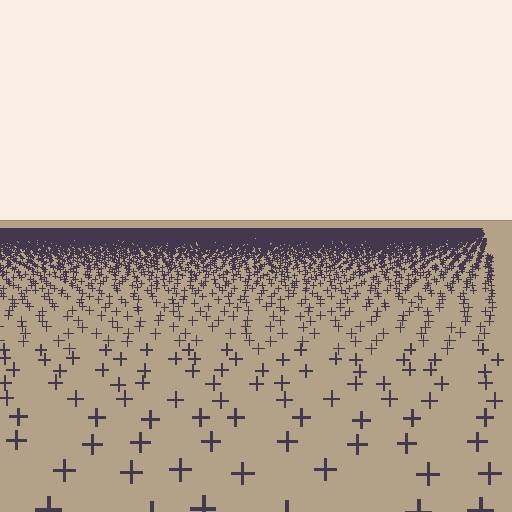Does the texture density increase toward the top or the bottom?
Density increases toward the top.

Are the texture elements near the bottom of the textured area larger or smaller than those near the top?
Larger. Near the bottom, elements are closer to the viewer and appear at a bigger on-screen size.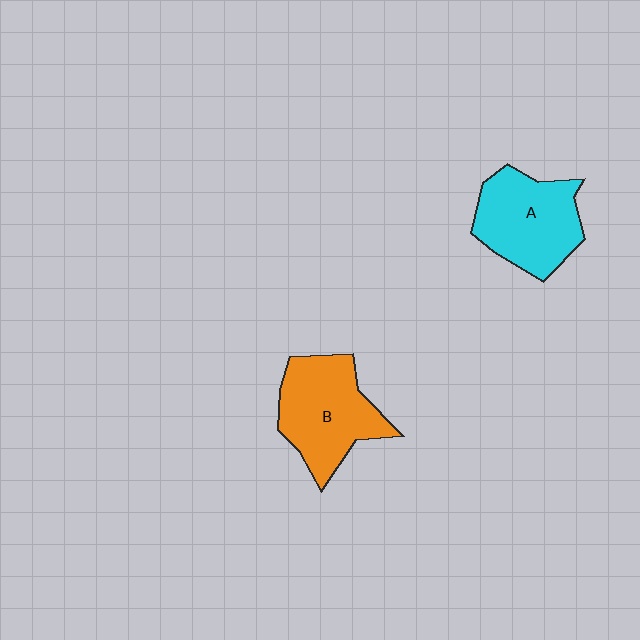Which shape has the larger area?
Shape B (orange).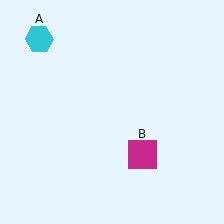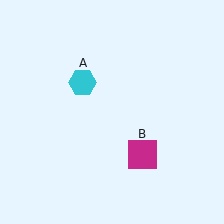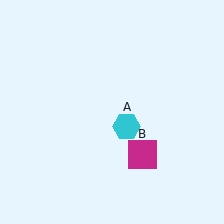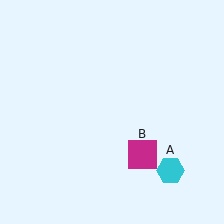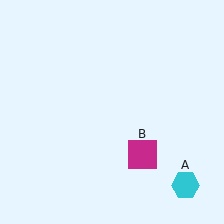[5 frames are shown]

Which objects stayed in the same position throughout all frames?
Magenta square (object B) remained stationary.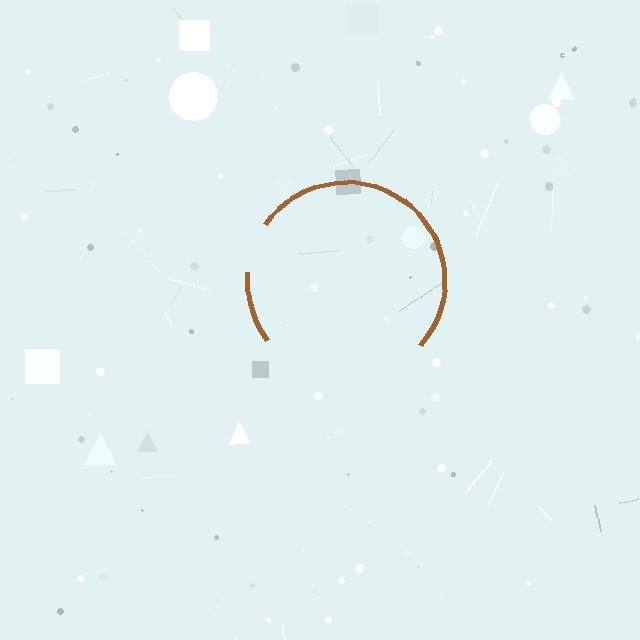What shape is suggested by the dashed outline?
The dashed outline suggests a circle.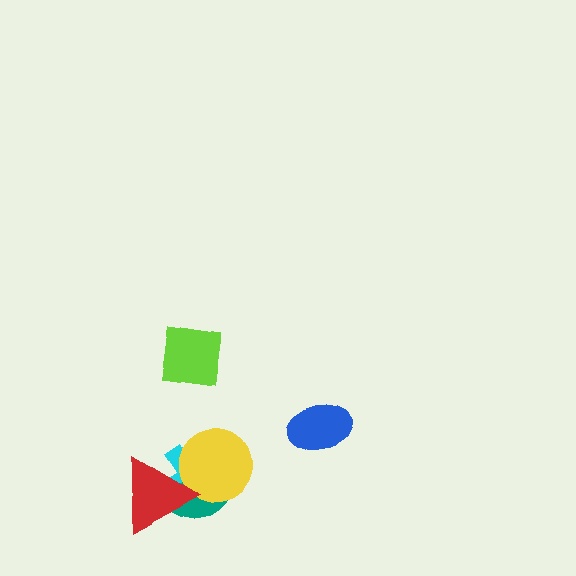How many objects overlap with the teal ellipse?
3 objects overlap with the teal ellipse.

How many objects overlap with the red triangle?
3 objects overlap with the red triangle.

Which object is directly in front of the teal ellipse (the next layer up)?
The yellow circle is directly in front of the teal ellipse.